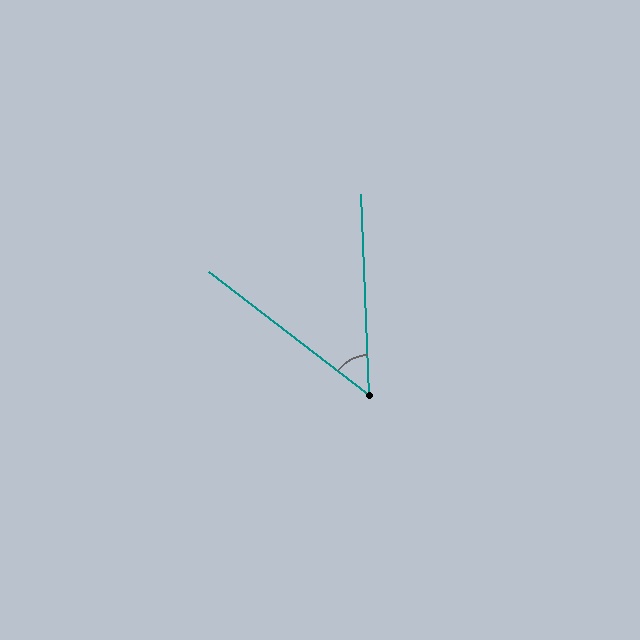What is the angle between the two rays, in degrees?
Approximately 50 degrees.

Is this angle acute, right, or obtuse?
It is acute.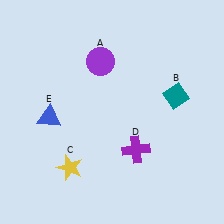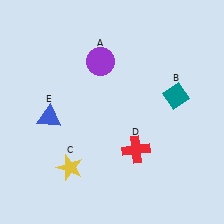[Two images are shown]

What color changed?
The cross (D) changed from purple in Image 1 to red in Image 2.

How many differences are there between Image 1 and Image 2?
There is 1 difference between the two images.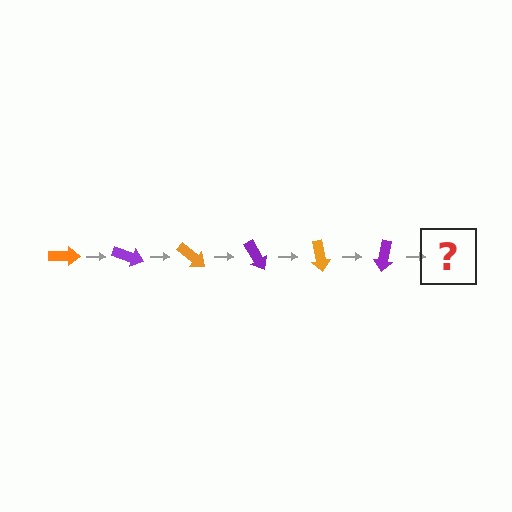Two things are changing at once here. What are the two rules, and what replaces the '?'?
The two rules are that it rotates 20 degrees each step and the color cycles through orange and purple. The '?' should be an orange arrow, rotated 120 degrees from the start.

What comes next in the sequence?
The next element should be an orange arrow, rotated 120 degrees from the start.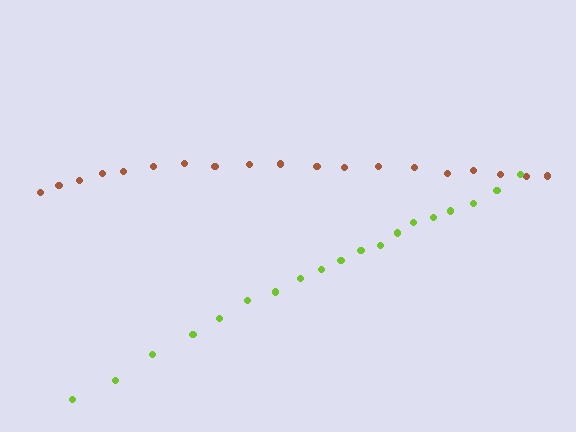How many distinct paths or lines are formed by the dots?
There are 2 distinct paths.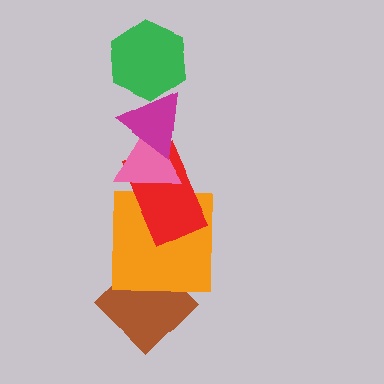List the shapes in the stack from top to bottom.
From top to bottom: the green hexagon, the magenta triangle, the pink triangle, the red rectangle, the orange square, the brown diamond.